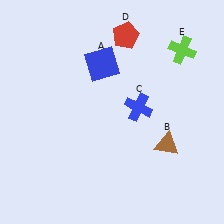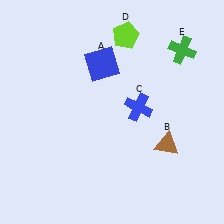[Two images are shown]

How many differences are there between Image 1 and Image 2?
There are 2 differences between the two images.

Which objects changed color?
D changed from red to lime. E changed from lime to green.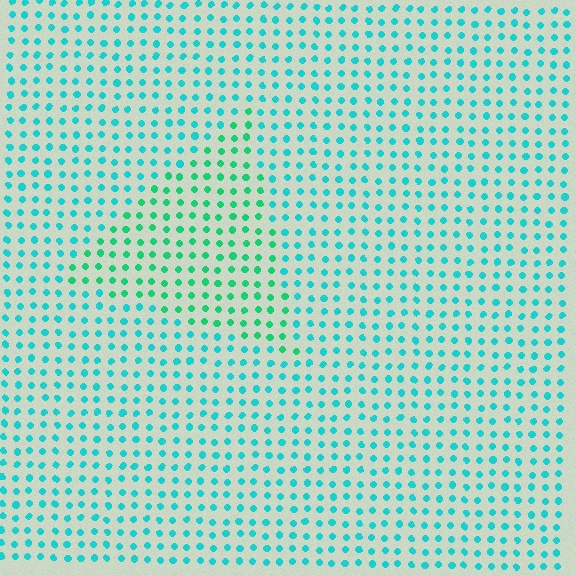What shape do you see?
I see a triangle.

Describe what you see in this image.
The image is filled with small cyan elements in a uniform arrangement. A triangle-shaped region is visible where the elements are tinted to a slightly different hue, forming a subtle color boundary.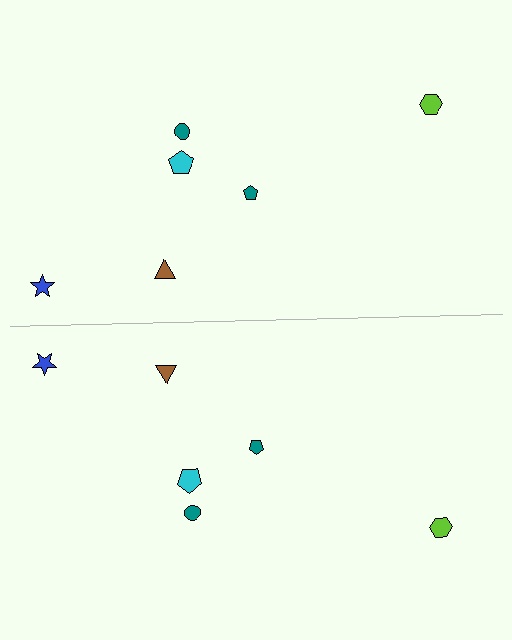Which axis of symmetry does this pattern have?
The pattern has a horizontal axis of symmetry running through the center of the image.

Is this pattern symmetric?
Yes, this pattern has bilateral (reflection) symmetry.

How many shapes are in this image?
There are 12 shapes in this image.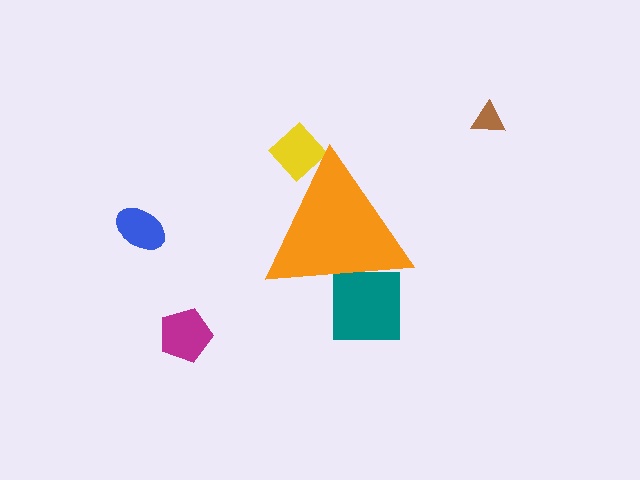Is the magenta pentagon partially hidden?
No, the magenta pentagon is fully visible.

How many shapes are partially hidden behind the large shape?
2 shapes are partially hidden.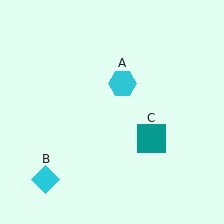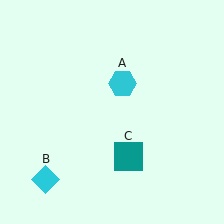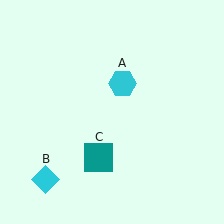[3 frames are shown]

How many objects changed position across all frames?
1 object changed position: teal square (object C).